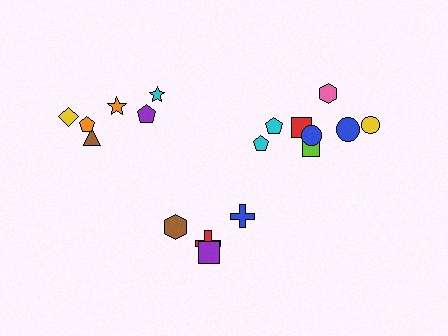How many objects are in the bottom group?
There are 4 objects.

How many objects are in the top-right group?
There are 8 objects.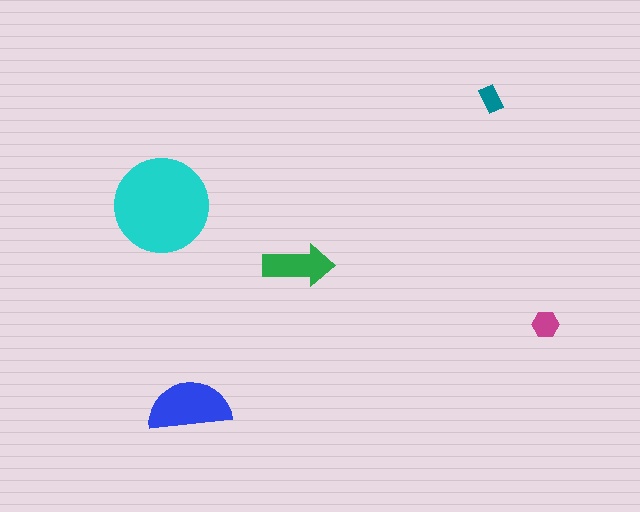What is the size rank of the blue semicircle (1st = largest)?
2nd.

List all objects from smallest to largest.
The teal rectangle, the magenta hexagon, the green arrow, the blue semicircle, the cyan circle.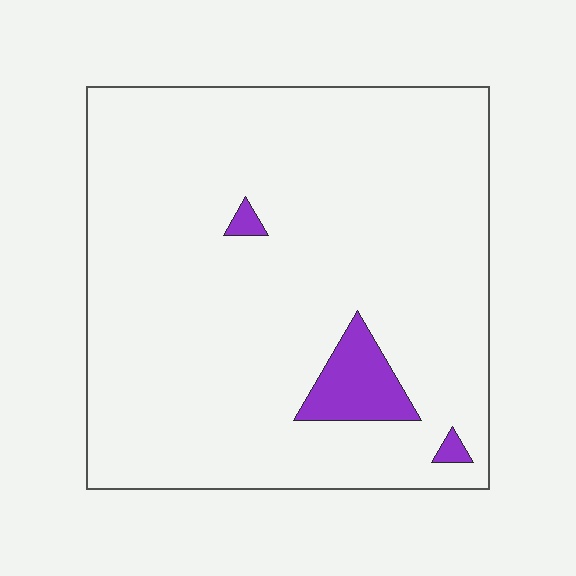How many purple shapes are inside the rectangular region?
3.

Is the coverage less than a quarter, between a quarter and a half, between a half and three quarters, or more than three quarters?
Less than a quarter.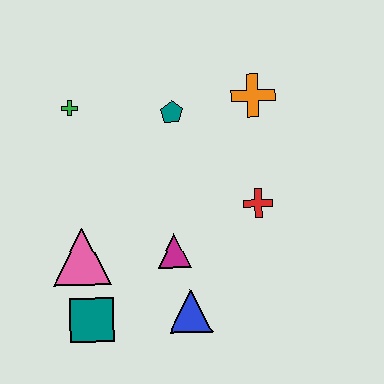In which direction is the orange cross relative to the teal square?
The orange cross is above the teal square.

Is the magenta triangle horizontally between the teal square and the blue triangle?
Yes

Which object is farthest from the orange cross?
The teal square is farthest from the orange cross.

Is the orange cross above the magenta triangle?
Yes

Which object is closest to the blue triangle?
The magenta triangle is closest to the blue triangle.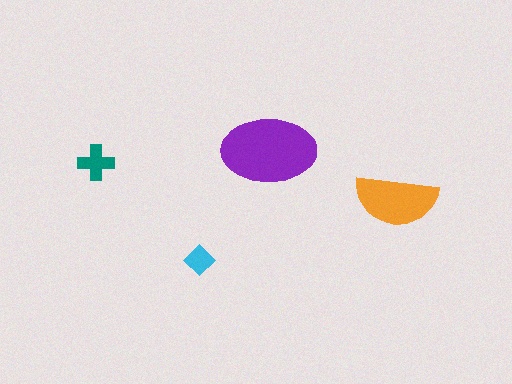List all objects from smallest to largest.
The cyan diamond, the teal cross, the orange semicircle, the purple ellipse.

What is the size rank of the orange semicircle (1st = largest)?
2nd.